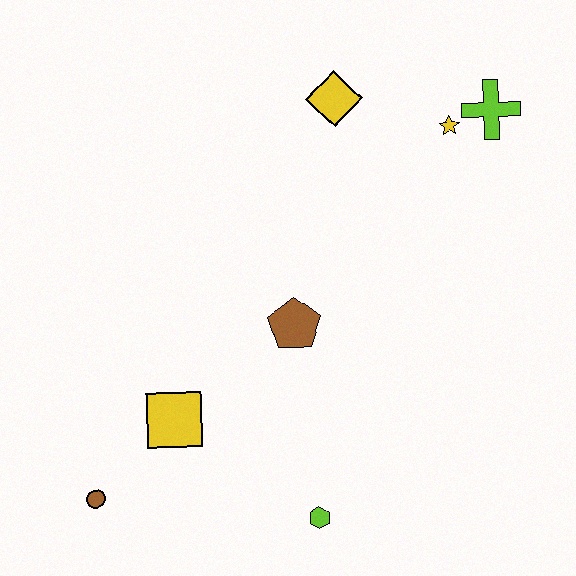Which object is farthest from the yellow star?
The brown circle is farthest from the yellow star.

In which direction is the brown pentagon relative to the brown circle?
The brown pentagon is to the right of the brown circle.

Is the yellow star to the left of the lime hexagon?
No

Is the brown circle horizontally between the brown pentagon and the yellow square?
No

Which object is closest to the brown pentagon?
The yellow square is closest to the brown pentagon.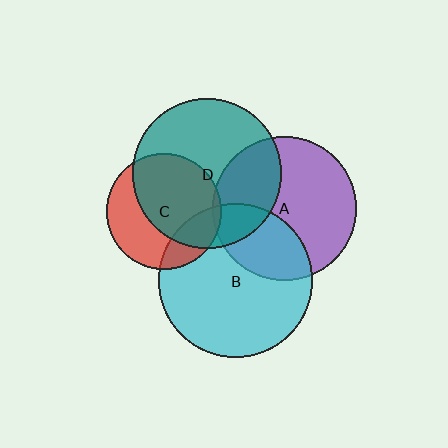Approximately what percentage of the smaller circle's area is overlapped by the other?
Approximately 15%.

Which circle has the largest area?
Circle B (cyan).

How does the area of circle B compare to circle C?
Approximately 1.8 times.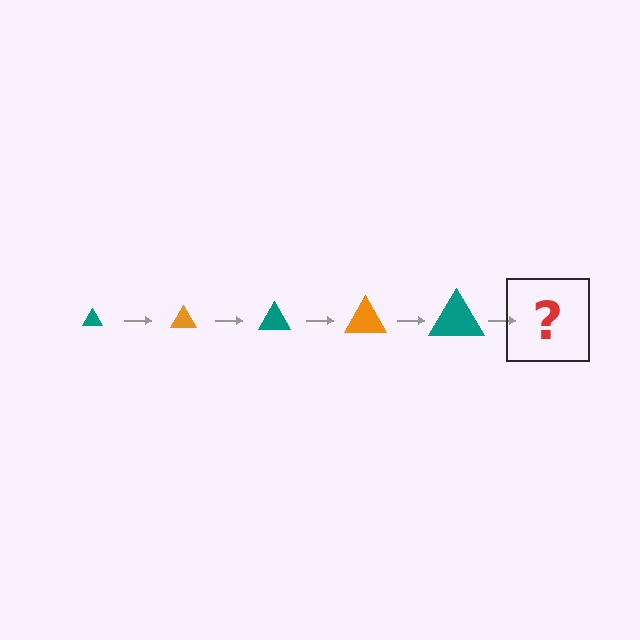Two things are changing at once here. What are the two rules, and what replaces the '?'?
The two rules are that the triangle grows larger each step and the color cycles through teal and orange. The '?' should be an orange triangle, larger than the previous one.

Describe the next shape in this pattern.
It should be an orange triangle, larger than the previous one.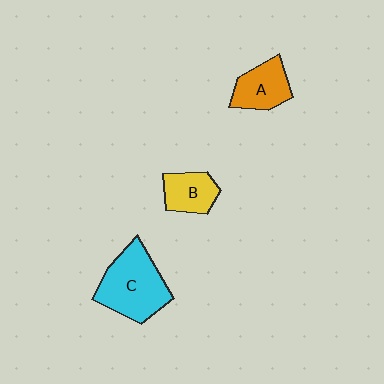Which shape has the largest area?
Shape C (cyan).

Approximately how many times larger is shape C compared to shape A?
Approximately 1.7 times.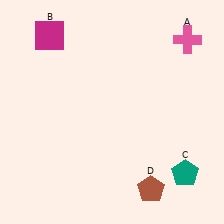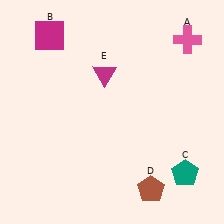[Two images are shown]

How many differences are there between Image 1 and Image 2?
There is 1 difference between the two images.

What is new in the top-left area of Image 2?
A magenta triangle (E) was added in the top-left area of Image 2.